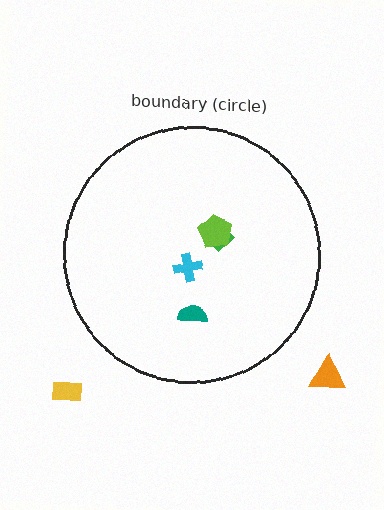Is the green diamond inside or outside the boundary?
Inside.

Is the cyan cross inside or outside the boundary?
Inside.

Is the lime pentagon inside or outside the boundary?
Inside.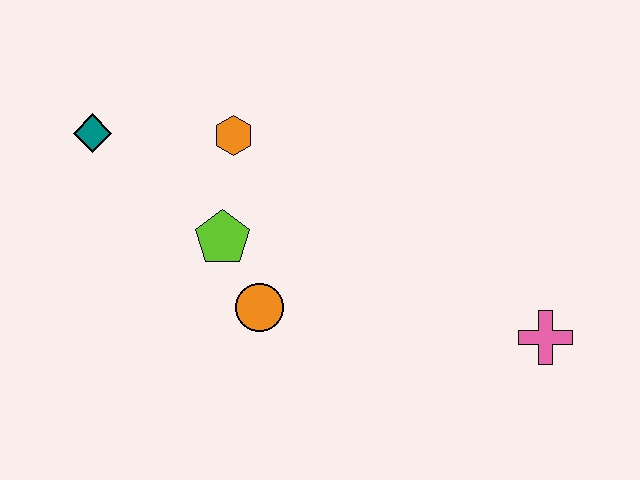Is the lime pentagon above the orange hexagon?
No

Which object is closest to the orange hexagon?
The lime pentagon is closest to the orange hexagon.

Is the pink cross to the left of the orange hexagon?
No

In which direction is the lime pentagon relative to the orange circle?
The lime pentagon is above the orange circle.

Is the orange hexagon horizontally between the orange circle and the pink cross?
No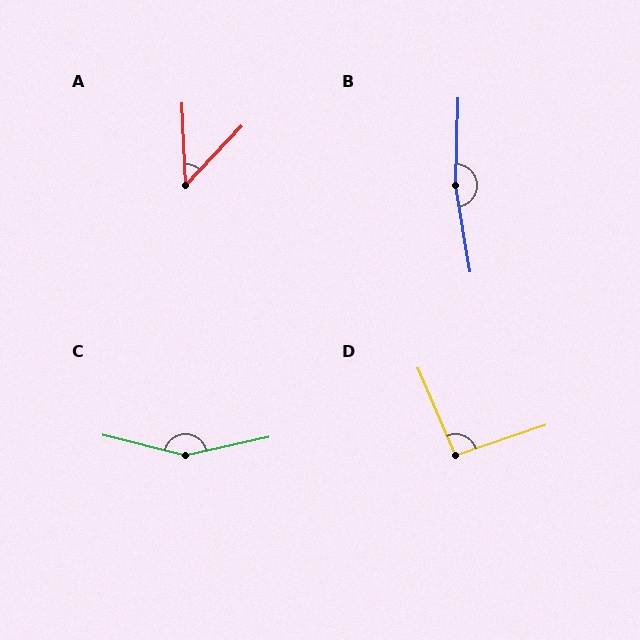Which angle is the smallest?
A, at approximately 46 degrees.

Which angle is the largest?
B, at approximately 169 degrees.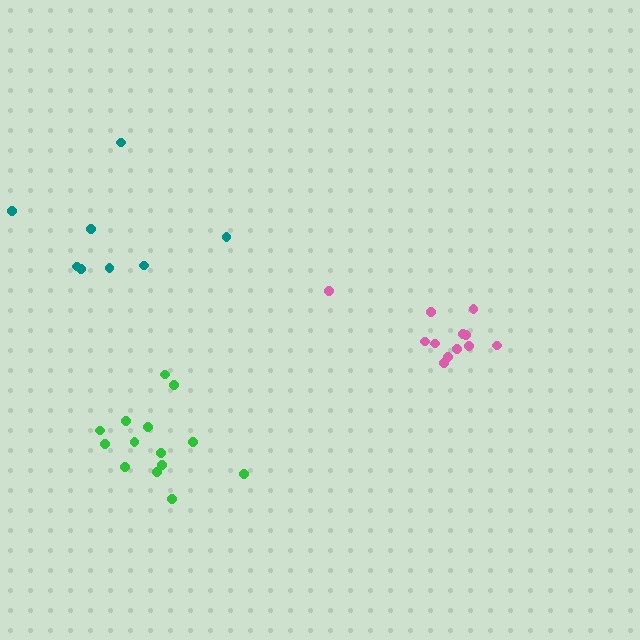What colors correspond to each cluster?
The clusters are colored: pink, teal, green.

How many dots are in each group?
Group 1: 12 dots, Group 2: 8 dots, Group 3: 14 dots (34 total).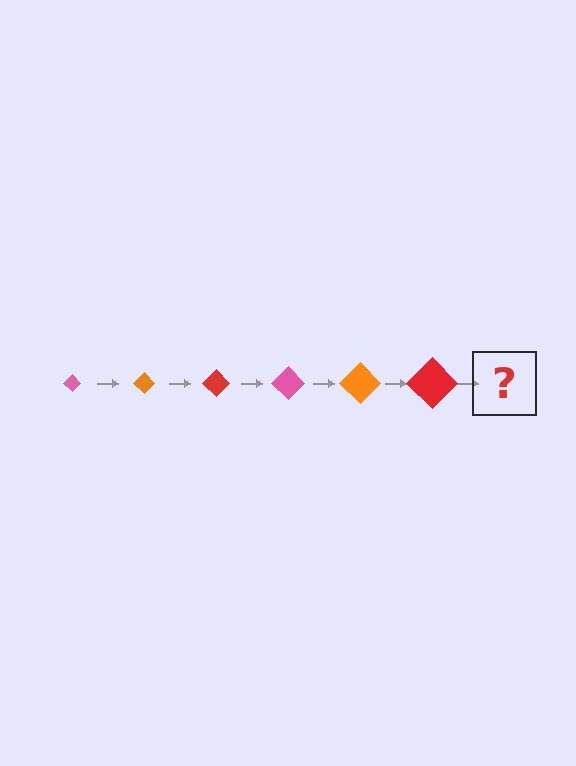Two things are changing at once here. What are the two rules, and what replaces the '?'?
The two rules are that the diamond grows larger each step and the color cycles through pink, orange, and red. The '?' should be a pink diamond, larger than the previous one.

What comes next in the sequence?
The next element should be a pink diamond, larger than the previous one.